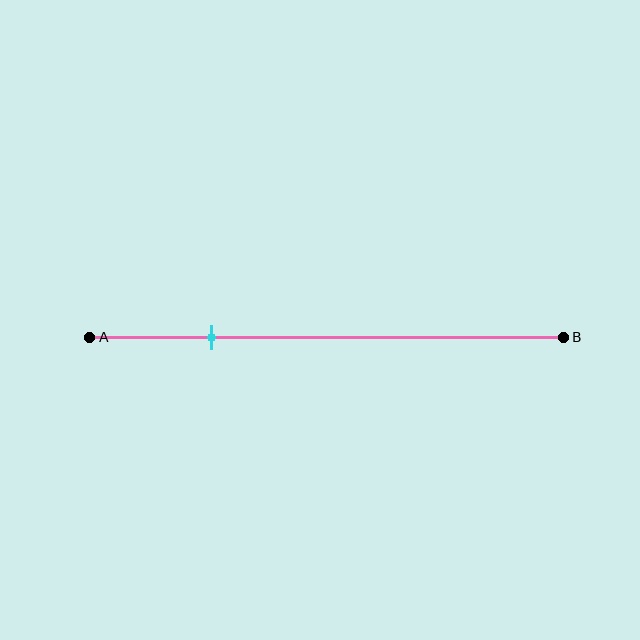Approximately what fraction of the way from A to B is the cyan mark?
The cyan mark is approximately 25% of the way from A to B.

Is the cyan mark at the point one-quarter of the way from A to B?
Yes, the mark is approximately at the one-quarter point.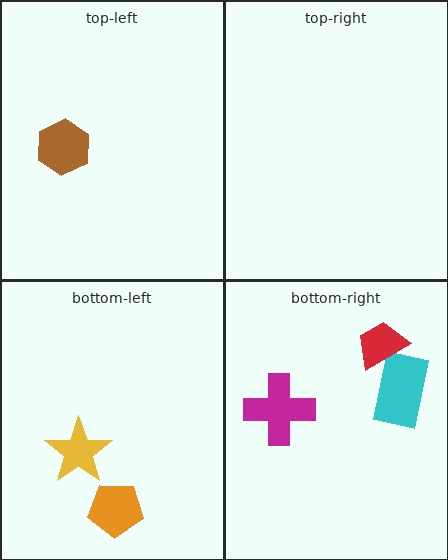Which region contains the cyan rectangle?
The bottom-right region.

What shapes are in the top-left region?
The brown hexagon.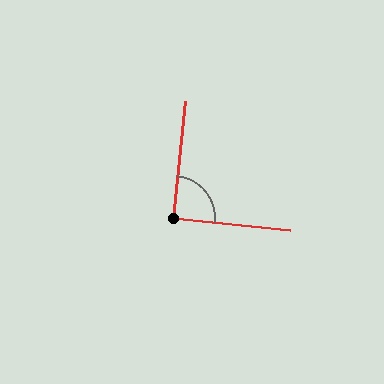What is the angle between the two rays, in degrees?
Approximately 90 degrees.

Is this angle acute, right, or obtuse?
It is approximately a right angle.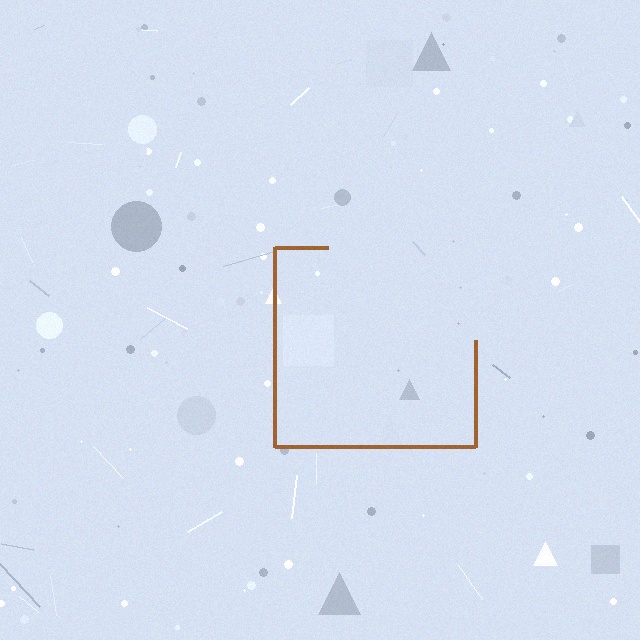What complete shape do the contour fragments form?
The contour fragments form a square.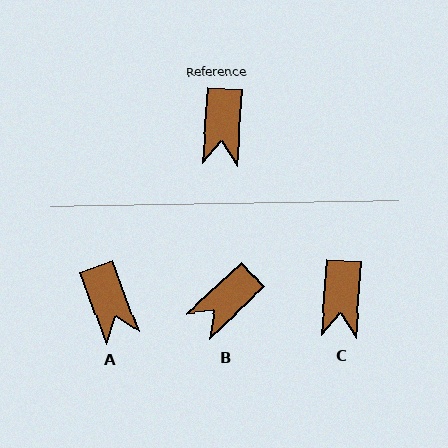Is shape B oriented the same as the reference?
No, it is off by about 43 degrees.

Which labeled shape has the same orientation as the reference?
C.